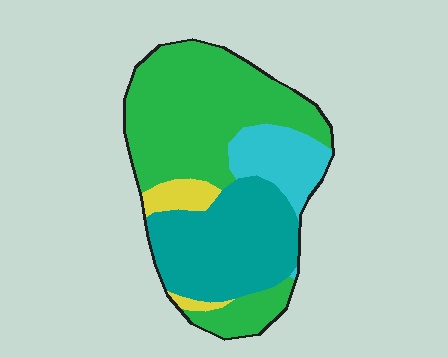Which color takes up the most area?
Green, at roughly 50%.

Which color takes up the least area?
Yellow, at roughly 5%.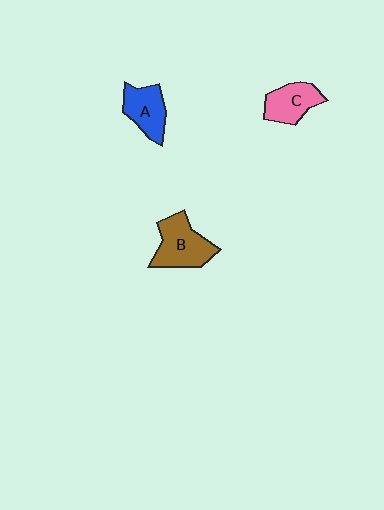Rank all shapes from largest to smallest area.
From largest to smallest: B (brown), A (blue), C (pink).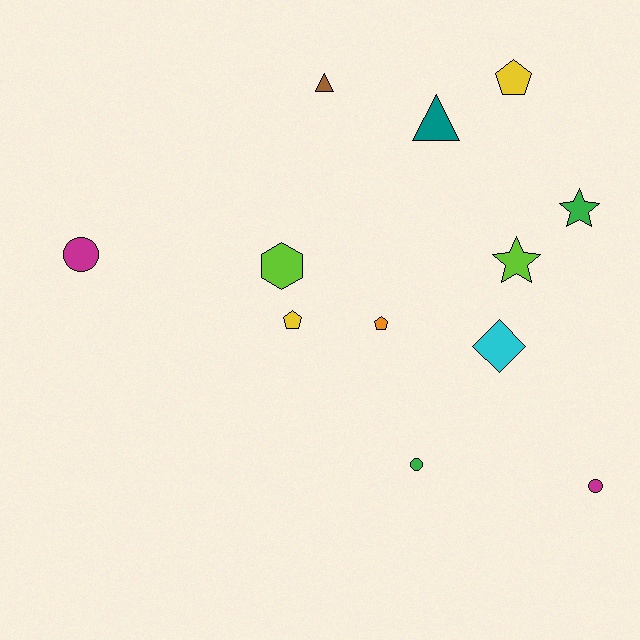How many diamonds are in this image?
There is 1 diamond.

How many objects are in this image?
There are 12 objects.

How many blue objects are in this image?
There are no blue objects.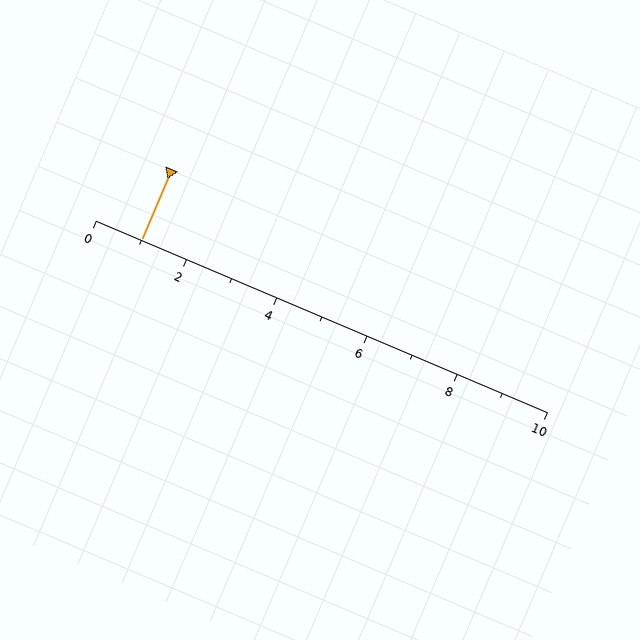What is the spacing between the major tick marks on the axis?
The major ticks are spaced 2 apart.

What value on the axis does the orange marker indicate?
The marker indicates approximately 1.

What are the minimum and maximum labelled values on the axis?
The axis runs from 0 to 10.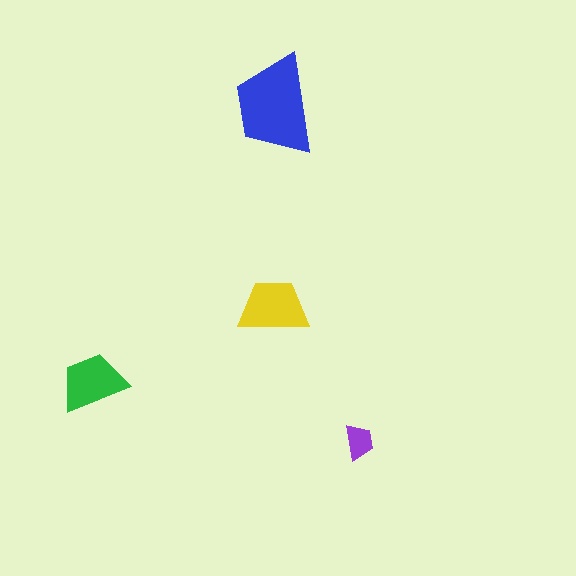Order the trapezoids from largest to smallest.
the blue one, the yellow one, the green one, the purple one.